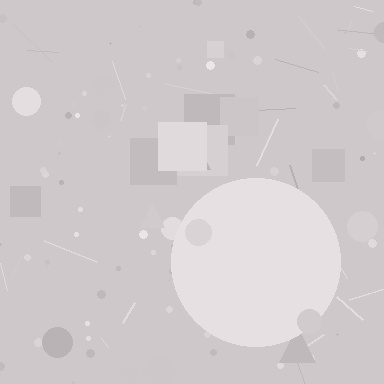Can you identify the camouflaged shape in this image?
The camouflaged shape is a circle.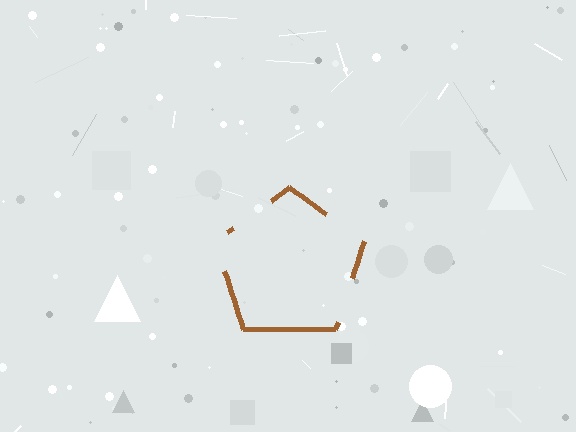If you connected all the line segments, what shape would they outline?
They would outline a pentagon.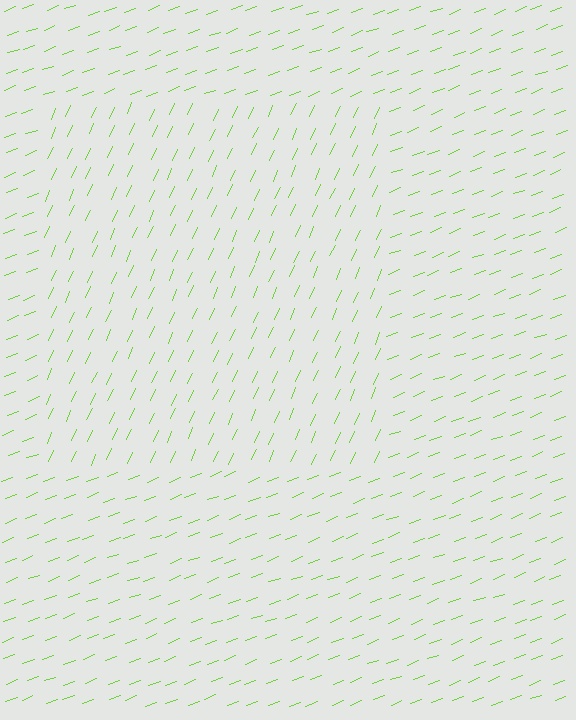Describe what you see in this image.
The image is filled with small lime line segments. A rectangle region in the image has lines oriented differently from the surrounding lines, creating a visible texture boundary.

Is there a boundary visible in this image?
Yes, there is a texture boundary formed by a change in line orientation.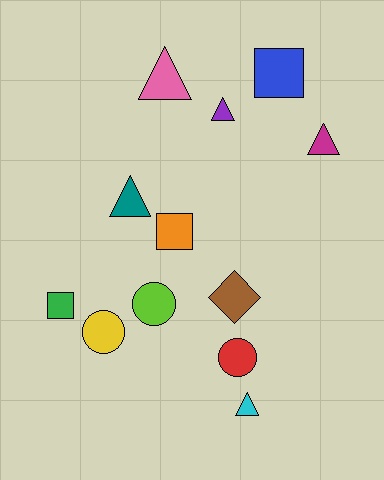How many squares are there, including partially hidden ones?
There are 3 squares.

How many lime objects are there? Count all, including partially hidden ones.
There is 1 lime object.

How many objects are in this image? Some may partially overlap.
There are 12 objects.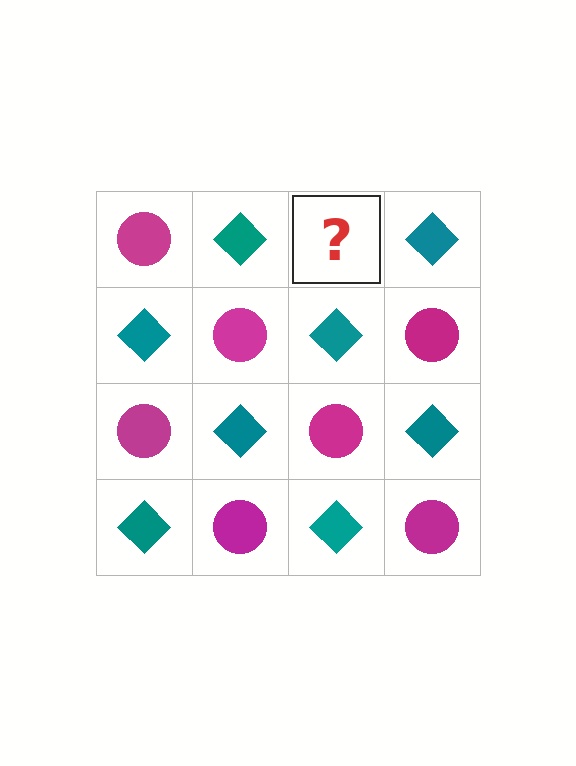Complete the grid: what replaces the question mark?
The question mark should be replaced with a magenta circle.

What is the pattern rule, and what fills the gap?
The rule is that it alternates magenta circle and teal diamond in a checkerboard pattern. The gap should be filled with a magenta circle.